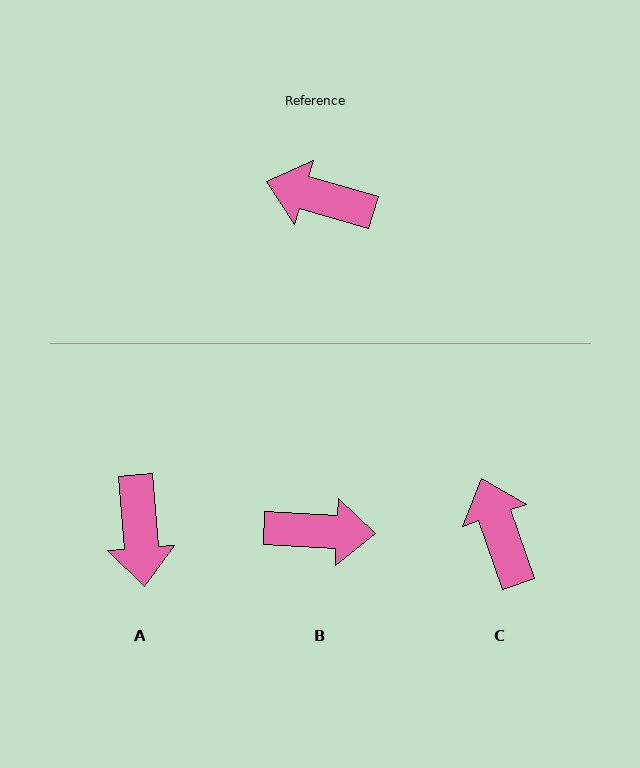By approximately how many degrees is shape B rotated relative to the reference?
Approximately 167 degrees clockwise.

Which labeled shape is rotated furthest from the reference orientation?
B, about 167 degrees away.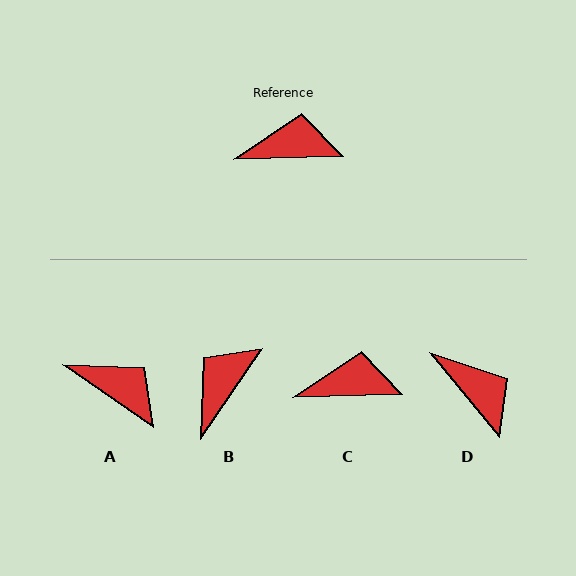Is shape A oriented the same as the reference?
No, it is off by about 36 degrees.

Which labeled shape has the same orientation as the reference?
C.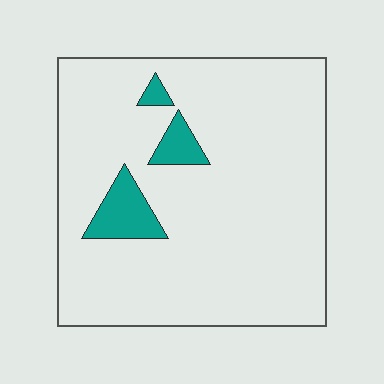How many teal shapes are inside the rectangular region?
3.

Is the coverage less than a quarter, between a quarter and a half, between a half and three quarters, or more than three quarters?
Less than a quarter.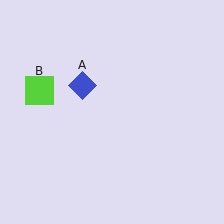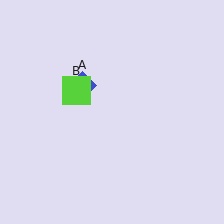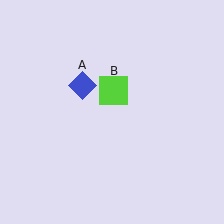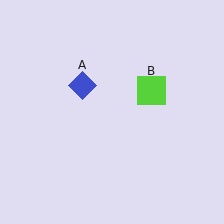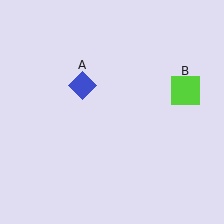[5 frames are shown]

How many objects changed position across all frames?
1 object changed position: lime square (object B).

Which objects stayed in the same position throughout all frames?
Blue diamond (object A) remained stationary.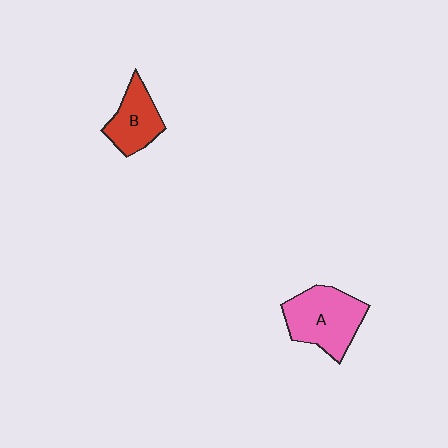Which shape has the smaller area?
Shape B (red).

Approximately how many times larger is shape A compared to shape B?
Approximately 1.5 times.